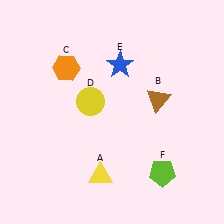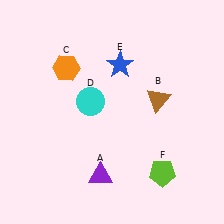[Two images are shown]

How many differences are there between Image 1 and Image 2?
There are 2 differences between the two images.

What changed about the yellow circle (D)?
In Image 1, D is yellow. In Image 2, it changed to cyan.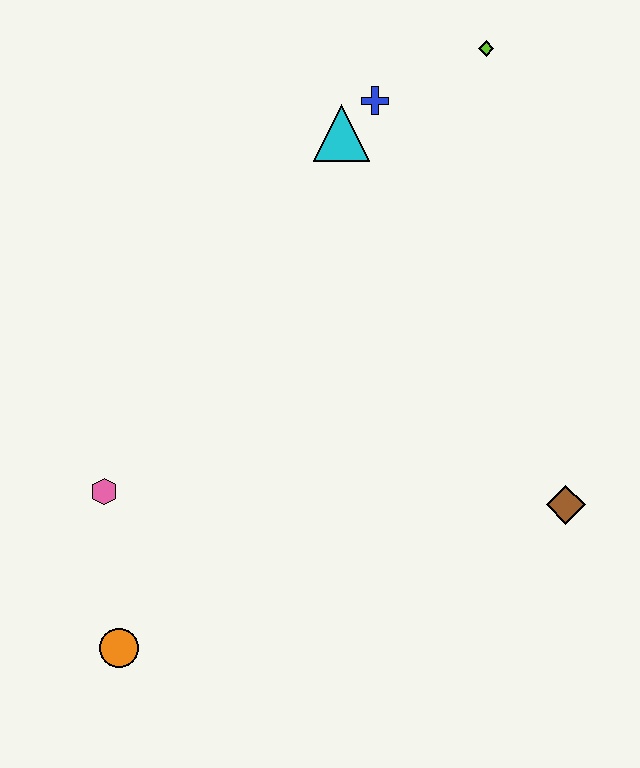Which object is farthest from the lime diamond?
The orange circle is farthest from the lime diamond.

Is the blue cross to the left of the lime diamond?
Yes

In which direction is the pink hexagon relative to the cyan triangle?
The pink hexagon is below the cyan triangle.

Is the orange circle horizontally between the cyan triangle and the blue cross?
No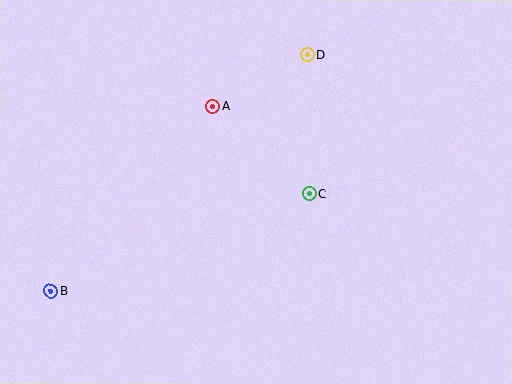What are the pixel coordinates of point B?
Point B is at (51, 291).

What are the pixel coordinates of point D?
Point D is at (307, 55).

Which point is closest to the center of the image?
Point C at (309, 194) is closest to the center.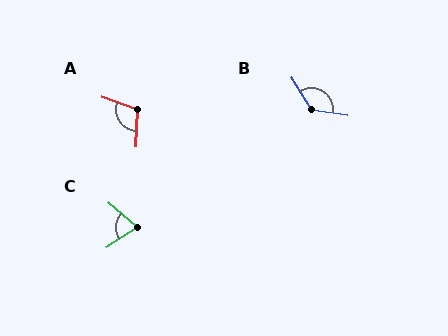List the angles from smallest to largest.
C (73°), A (107°), B (130°).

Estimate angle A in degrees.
Approximately 107 degrees.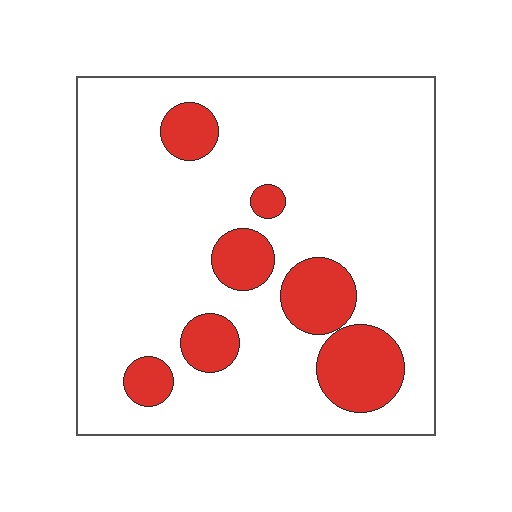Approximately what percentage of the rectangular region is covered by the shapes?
Approximately 15%.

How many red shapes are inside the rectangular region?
7.